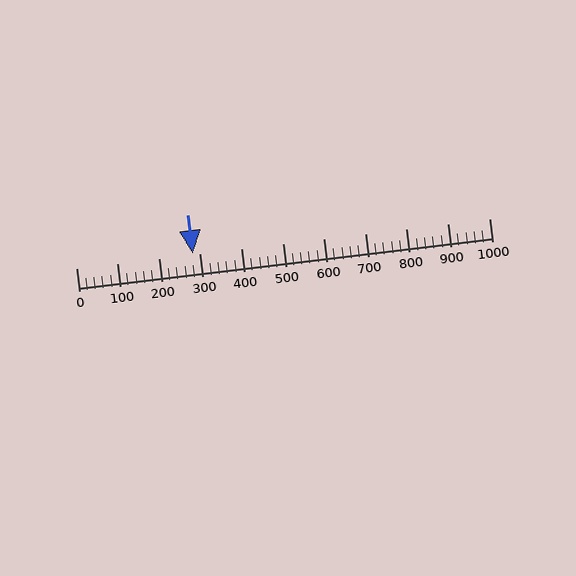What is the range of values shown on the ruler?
The ruler shows values from 0 to 1000.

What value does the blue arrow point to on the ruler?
The blue arrow points to approximately 282.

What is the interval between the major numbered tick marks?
The major tick marks are spaced 100 units apart.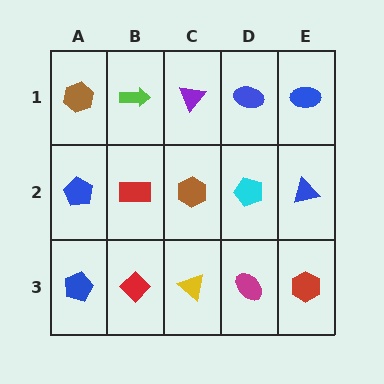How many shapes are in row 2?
5 shapes.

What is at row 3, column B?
A red diamond.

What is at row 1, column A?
A brown hexagon.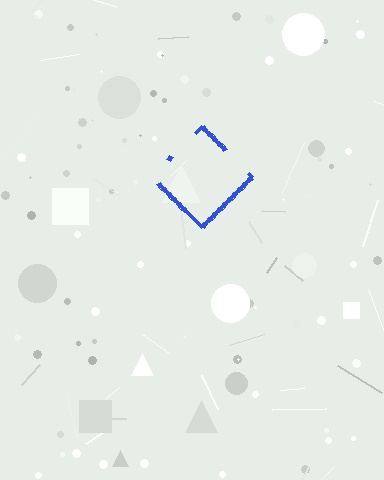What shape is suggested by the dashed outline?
The dashed outline suggests a diamond.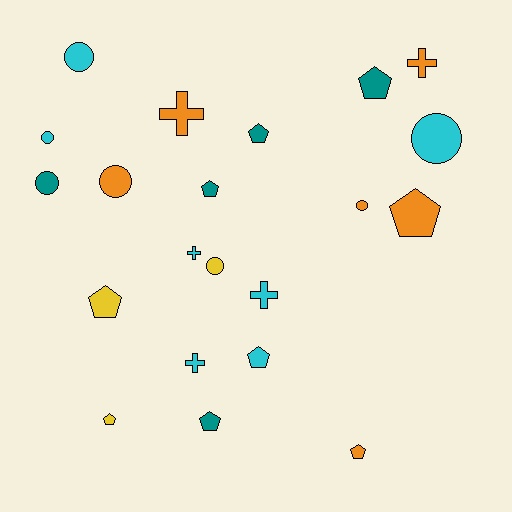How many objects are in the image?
There are 21 objects.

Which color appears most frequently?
Cyan, with 7 objects.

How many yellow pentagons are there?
There are 2 yellow pentagons.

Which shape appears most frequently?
Pentagon, with 9 objects.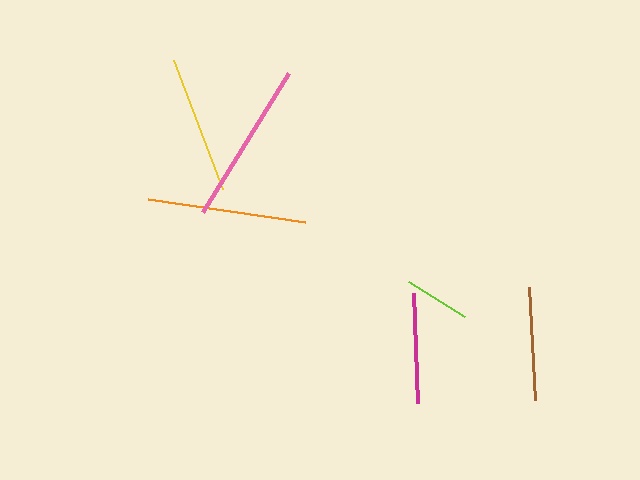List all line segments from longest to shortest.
From longest to shortest: pink, orange, yellow, brown, magenta, lime.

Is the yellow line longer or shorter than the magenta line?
The yellow line is longer than the magenta line.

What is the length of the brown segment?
The brown segment is approximately 113 pixels long.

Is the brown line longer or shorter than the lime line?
The brown line is longer than the lime line.